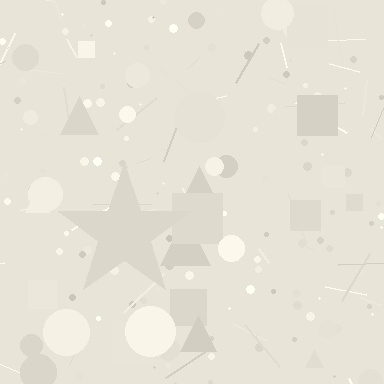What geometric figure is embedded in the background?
A star is embedded in the background.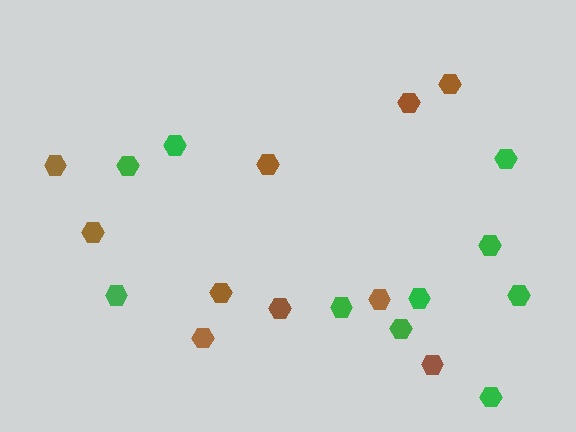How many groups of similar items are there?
There are 2 groups: one group of green hexagons (10) and one group of brown hexagons (10).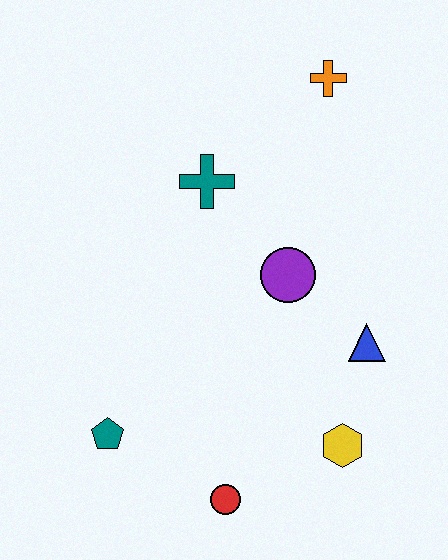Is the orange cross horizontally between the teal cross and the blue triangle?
Yes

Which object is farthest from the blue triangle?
The teal pentagon is farthest from the blue triangle.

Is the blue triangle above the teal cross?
No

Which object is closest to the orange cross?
The teal cross is closest to the orange cross.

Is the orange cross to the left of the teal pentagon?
No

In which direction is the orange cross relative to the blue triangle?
The orange cross is above the blue triangle.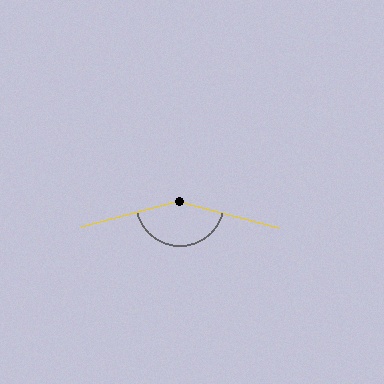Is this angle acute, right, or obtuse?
It is obtuse.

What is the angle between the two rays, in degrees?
Approximately 151 degrees.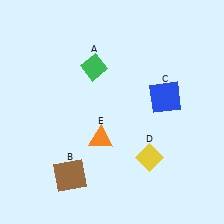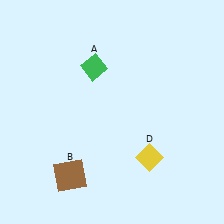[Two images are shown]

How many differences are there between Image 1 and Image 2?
There are 2 differences between the two images.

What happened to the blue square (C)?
The blue square (C) was removed in Image 2. It was in the top-right area of Image 1.